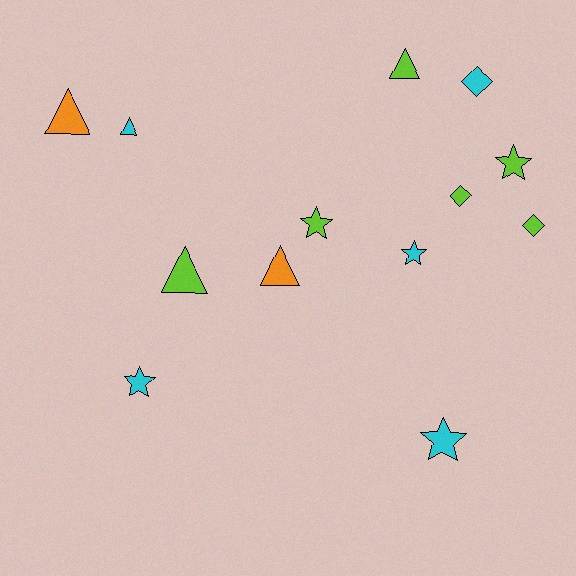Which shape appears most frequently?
Star, with 5 objects.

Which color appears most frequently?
Lime, with 6 objects.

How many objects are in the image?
There are 13 objects.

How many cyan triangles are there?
There is 1 cyan triangle.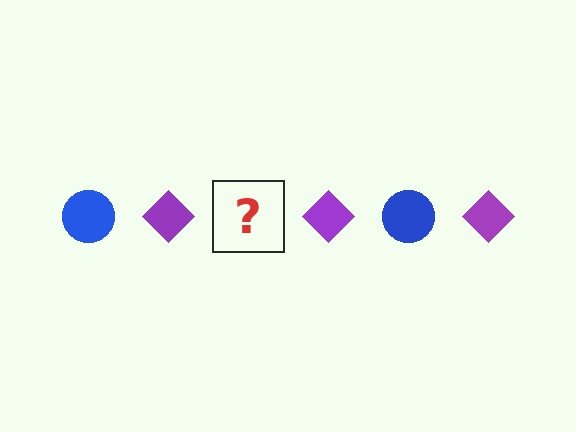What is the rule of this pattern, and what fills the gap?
The rule is that the pattern alternates between blue circle and purple diamond. The gap should be filled with a blue circle.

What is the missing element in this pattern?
The missing element is a blue circle.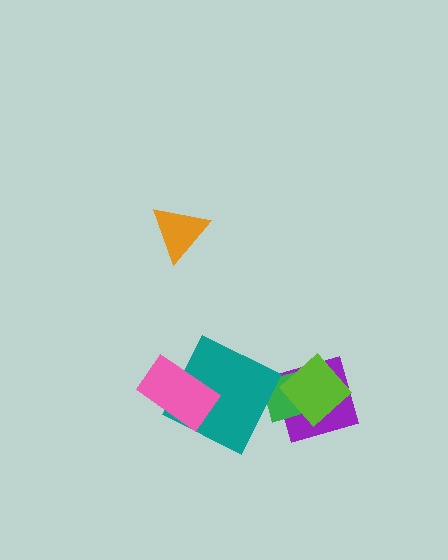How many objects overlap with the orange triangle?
0 objects overlap with the orange triangle.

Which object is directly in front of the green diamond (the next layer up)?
The teal square is directly in front of the green diamond.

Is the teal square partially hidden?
Yes, it is partially covered by another shape.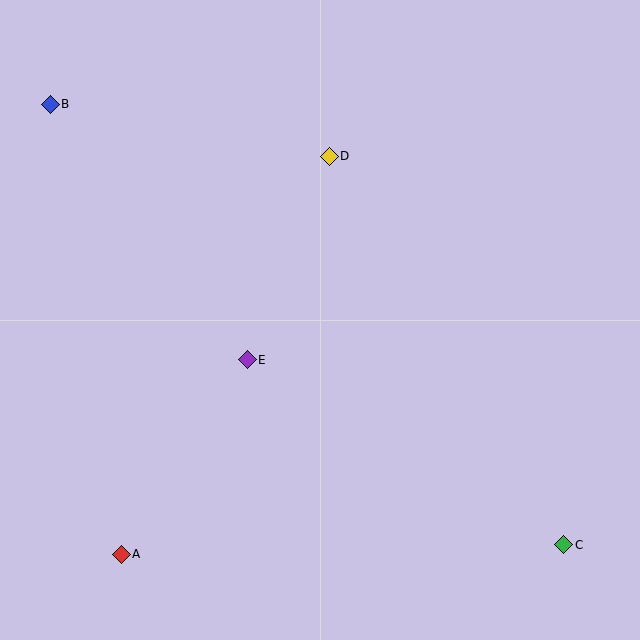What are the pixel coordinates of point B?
Point B is at (50, 104).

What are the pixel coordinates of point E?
Point E is at (247, 360).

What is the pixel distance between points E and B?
The distance between E and B is 323 pixels.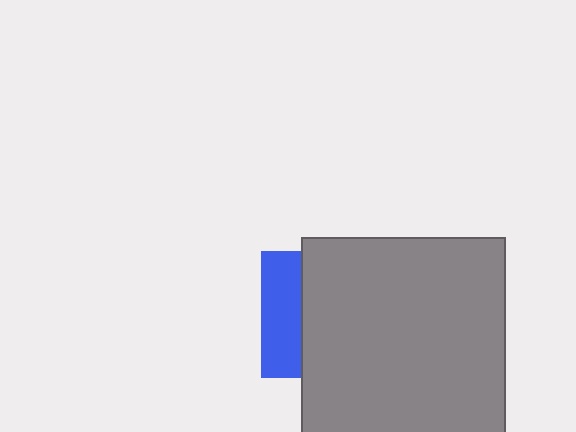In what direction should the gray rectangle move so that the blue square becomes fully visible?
The gray rectangle should move right. That is the shortest direction to clear the overlap and leave the blue square fully visible.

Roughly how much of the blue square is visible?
A small part of it is visible (roughly 32%).